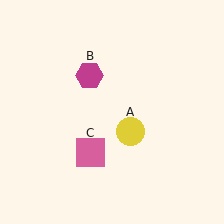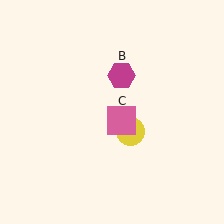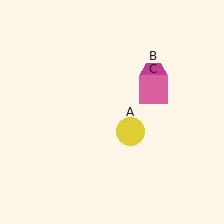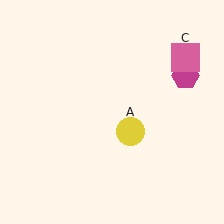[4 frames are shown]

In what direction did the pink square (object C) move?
The pink square (object C) moved up and to the right.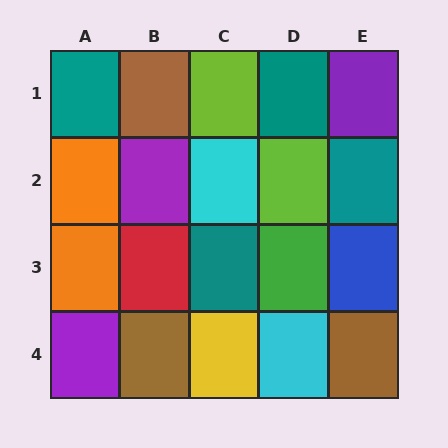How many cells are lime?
2 cells are lime.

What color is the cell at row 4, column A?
Purple.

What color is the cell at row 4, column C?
Yellow.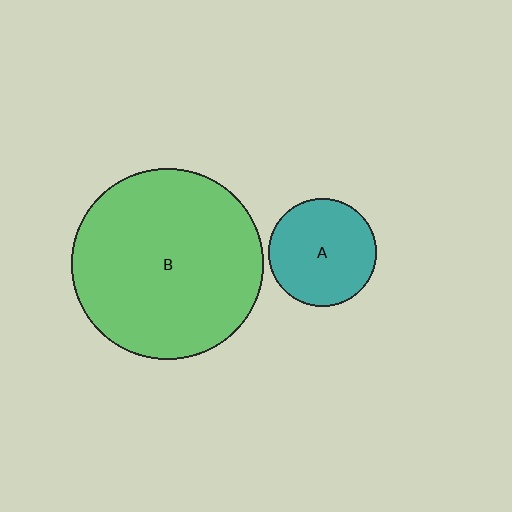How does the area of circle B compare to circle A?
Approximately 3.1 times.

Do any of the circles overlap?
No, none of the circles overlap.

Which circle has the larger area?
Circle B (green).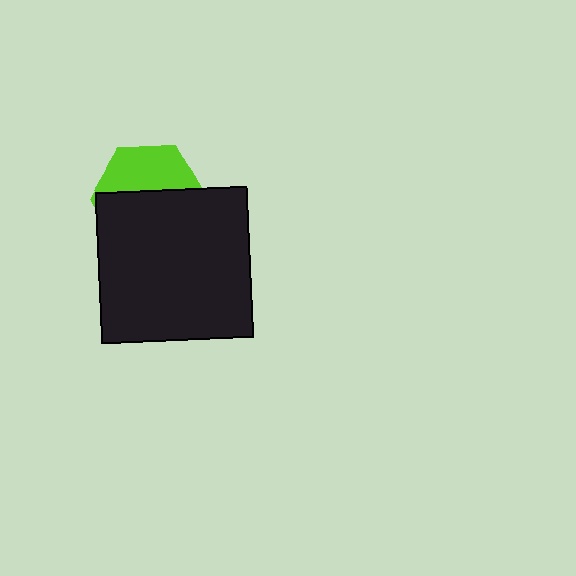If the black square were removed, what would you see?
You would see the complete lime hexagon.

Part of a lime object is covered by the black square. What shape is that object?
It is a hexagon.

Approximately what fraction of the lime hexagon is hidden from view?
Roughly 58% of the lime hexagon is hidden behind the black square.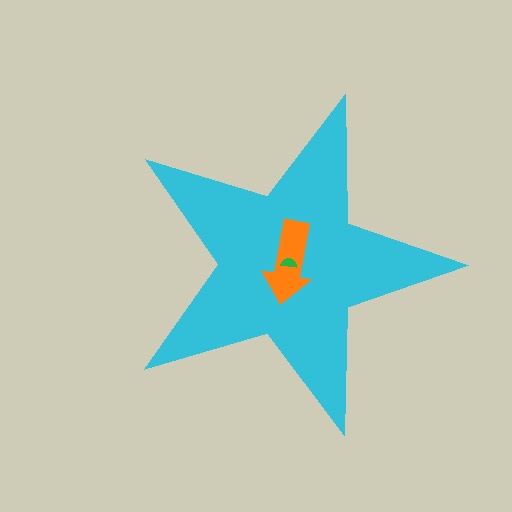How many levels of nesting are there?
3.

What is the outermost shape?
The cyan star.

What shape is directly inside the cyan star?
The orange arrow.